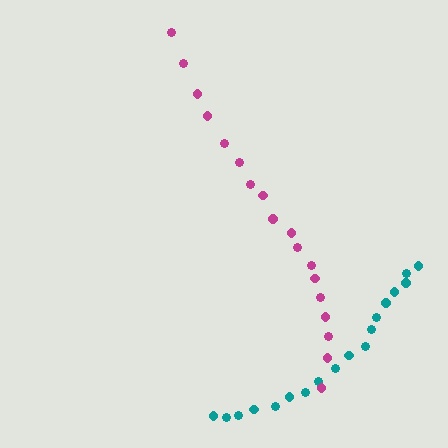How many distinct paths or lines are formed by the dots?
There are 2 distinct paths.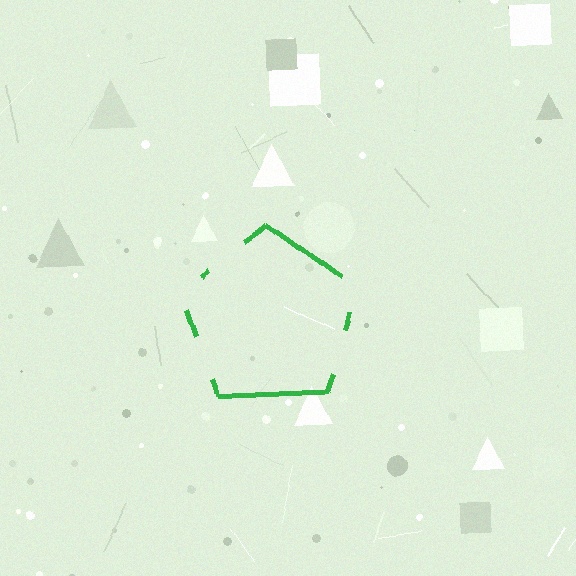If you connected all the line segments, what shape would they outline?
They would outline a pentagon.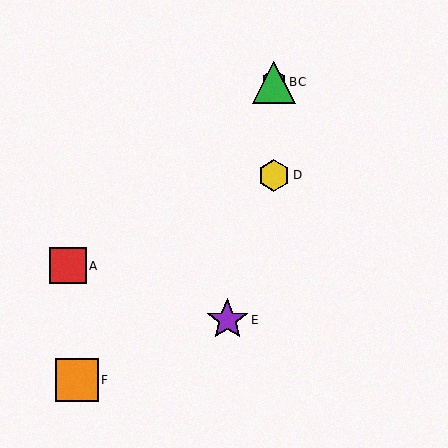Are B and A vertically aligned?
No, B is at x≈274 and A is at x≈68.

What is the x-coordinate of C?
Object C is at x≈274.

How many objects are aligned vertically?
3 objects (B, C, D) are aligned vertically.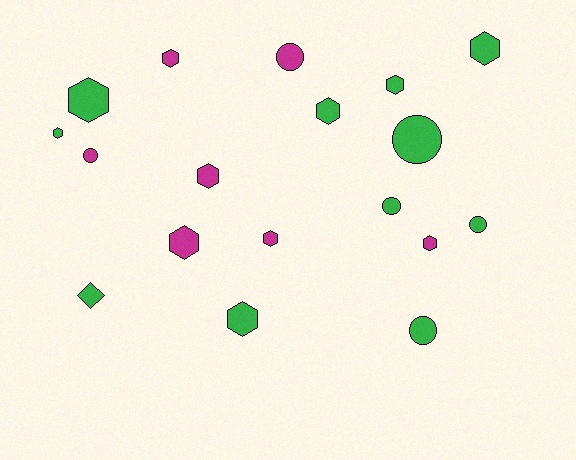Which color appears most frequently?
Green, with 11 objects.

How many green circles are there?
There are 4 green circles.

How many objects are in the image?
There are 18 objects.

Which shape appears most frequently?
Hexagon, with 11 objects.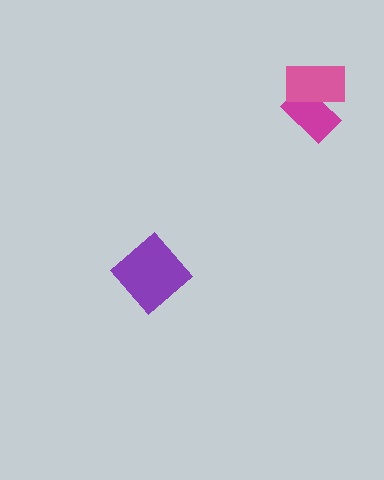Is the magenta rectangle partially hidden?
Yes, it is partially covered by another shape.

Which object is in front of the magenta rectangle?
The pink rectangle is in front of the magenta rectangle.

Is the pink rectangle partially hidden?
No, no other shape covers it.